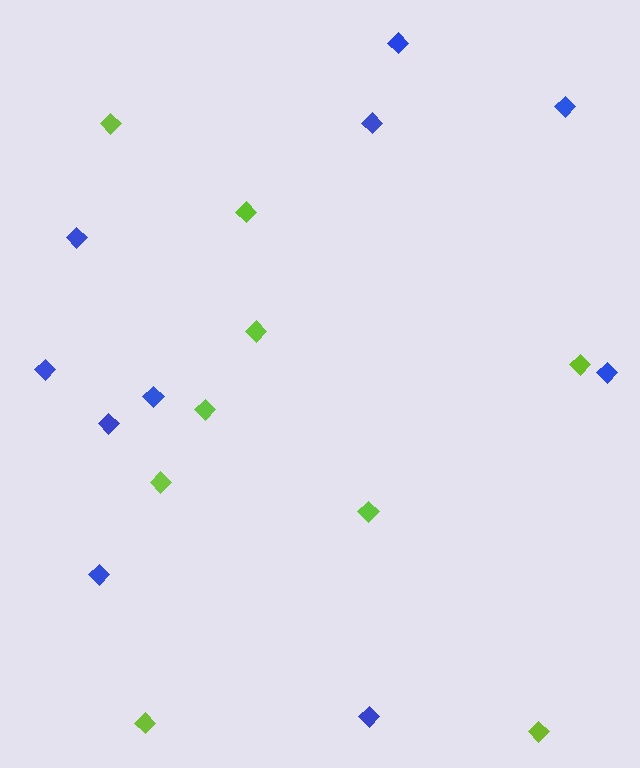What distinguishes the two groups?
There are 2 groups: one group of lime diamonds (9) and one group of blue diamonds (10).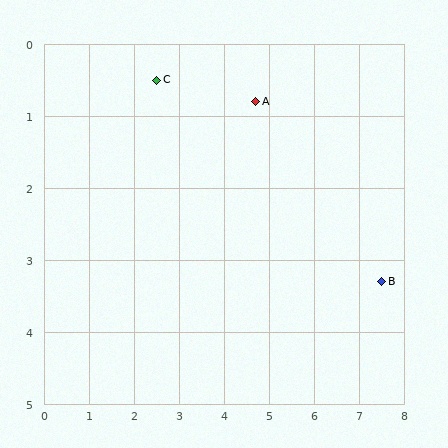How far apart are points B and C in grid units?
Points B and C are about 5.7 grid units apart.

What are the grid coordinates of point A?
Point A is at approximately (4.7, 0.8).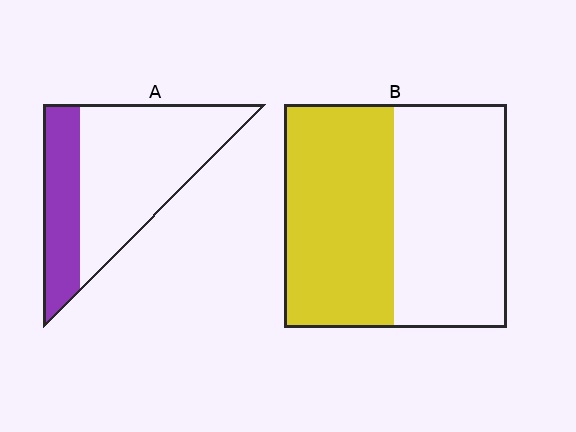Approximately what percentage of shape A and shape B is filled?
A is approximately 30% and B is approximately 50%.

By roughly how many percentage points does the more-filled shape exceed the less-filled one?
By roughly 20 percentage points (B over A).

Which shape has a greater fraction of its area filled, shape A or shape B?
Shape B.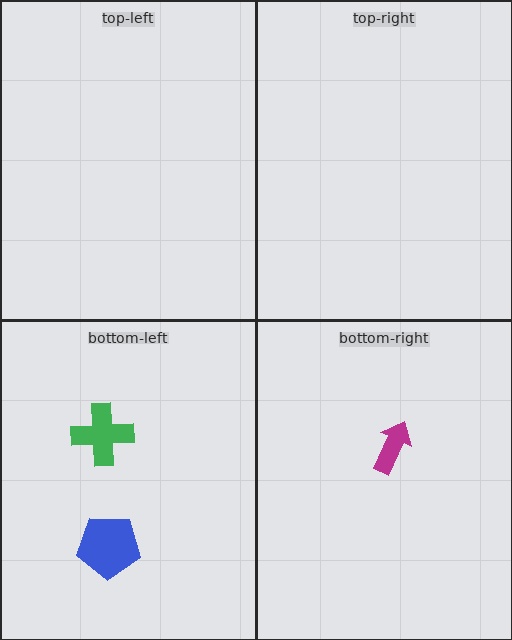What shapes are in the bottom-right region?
The magenta arrow.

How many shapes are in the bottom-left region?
2.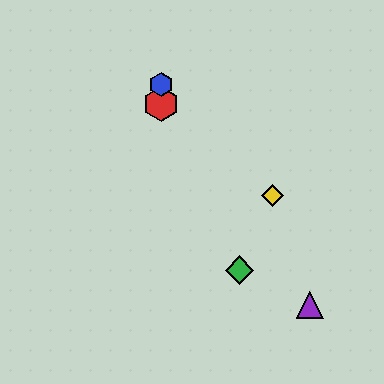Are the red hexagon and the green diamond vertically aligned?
No, the red hexagon is at x≈161 and the green diamond is at x≈240.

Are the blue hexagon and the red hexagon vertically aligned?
Yes, both are at x≈161.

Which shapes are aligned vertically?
The red hexagon, the blue hexagon are aligned vertically.